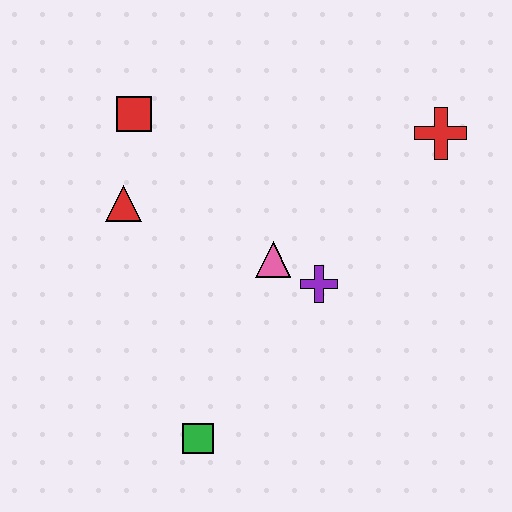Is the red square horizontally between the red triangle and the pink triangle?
Yes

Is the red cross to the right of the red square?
Yes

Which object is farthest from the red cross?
The green square is farthest from the red cross.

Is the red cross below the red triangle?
No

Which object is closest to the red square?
The red triangle is closest to the red square.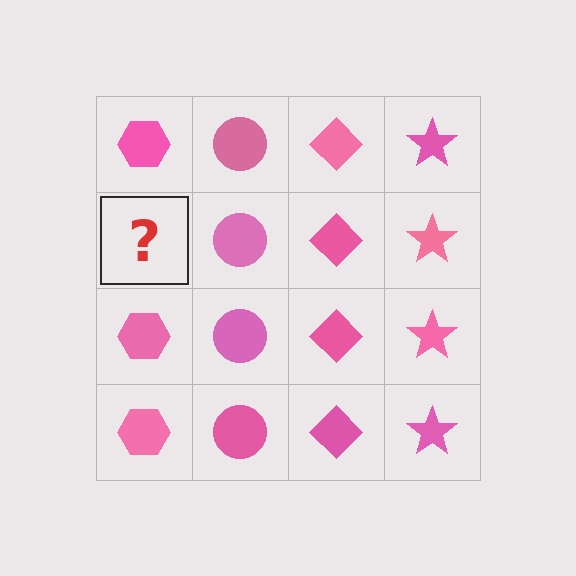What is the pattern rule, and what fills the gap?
The rule is that each column has a consistent shape. The gap should be filled with a pink hexagon.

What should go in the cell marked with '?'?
The missing cell should contain a pink hexagon.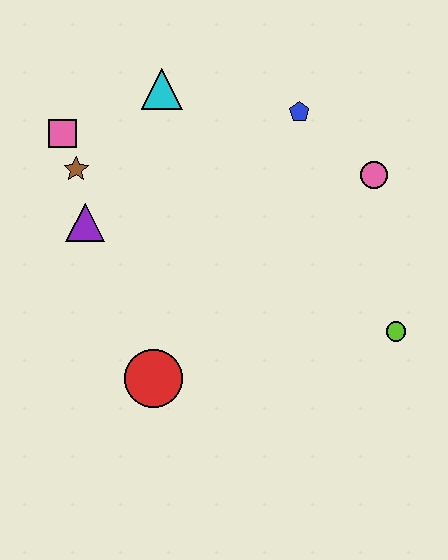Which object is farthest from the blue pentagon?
The red circle is farthest from the blue pentagon.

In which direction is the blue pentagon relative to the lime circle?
The blue pentagon is above the lime circle.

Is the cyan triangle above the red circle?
Yes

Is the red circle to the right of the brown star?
Yes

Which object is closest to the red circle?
The purple triangle is closest to the red circle.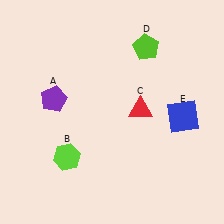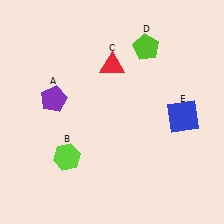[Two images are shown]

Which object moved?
The red triangle (C) moved up.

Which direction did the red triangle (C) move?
The red triangle (C) moved up.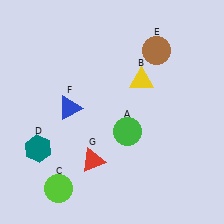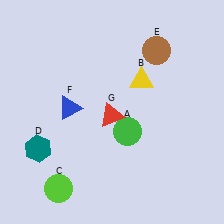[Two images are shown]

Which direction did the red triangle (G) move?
The red triangle (G) moved up.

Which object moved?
The red triangle (G) moved up.